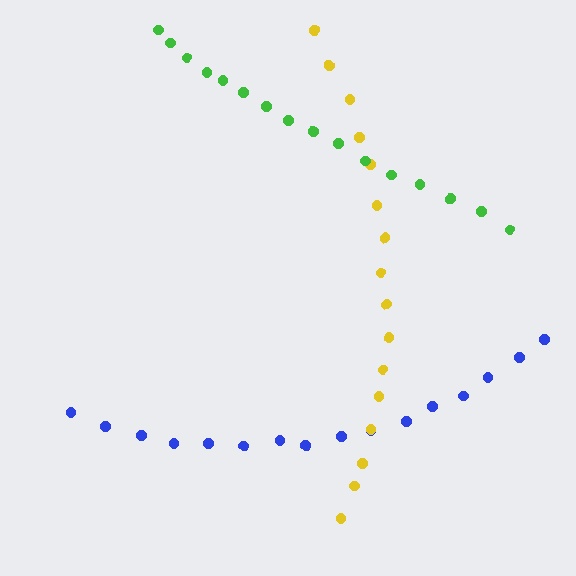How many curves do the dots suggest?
There are 3 distinct paths.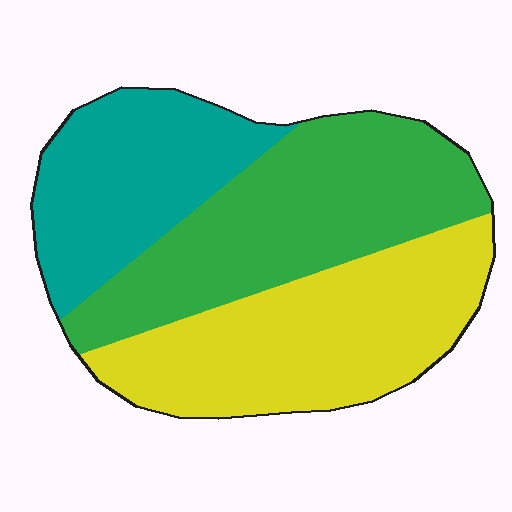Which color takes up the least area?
Teal, at roughly 25%.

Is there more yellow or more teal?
Yellow.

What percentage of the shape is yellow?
Yellow takes up about three eighths (3/8) of the shape.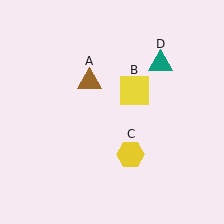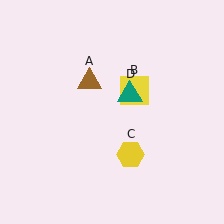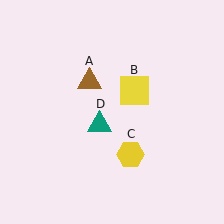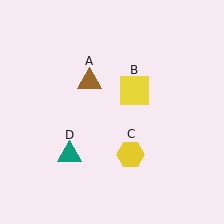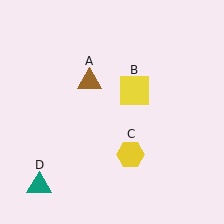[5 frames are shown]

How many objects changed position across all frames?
1 object changed position: teal triangle (object D).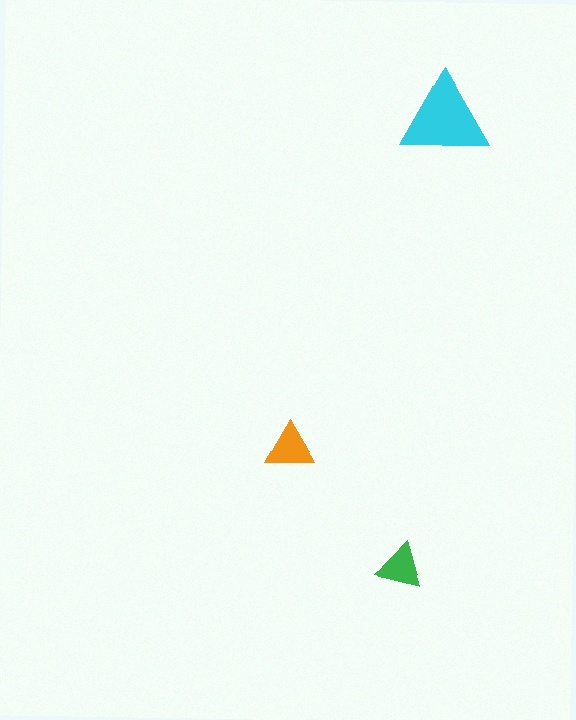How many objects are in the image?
There are 3 objects in the image.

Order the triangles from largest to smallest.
the cyan one, the orange one, the green one.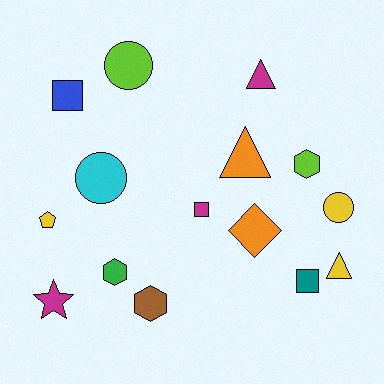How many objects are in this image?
There are 15 objects.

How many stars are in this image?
There is 1 star.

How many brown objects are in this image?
There is 1 brown object.